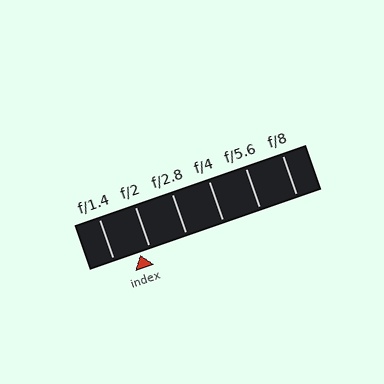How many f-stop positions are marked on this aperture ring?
There are 6 f-stop positions marked.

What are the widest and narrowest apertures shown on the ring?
The widest aperture shown is f/1.4 and the narrowest is f/8.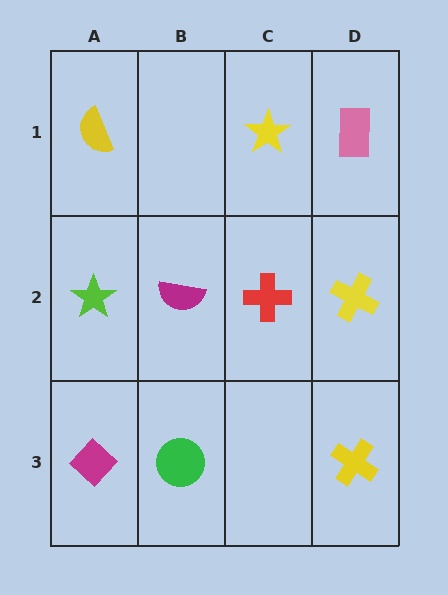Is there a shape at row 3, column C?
No, that cell is empty.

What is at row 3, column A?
A magenta diamond.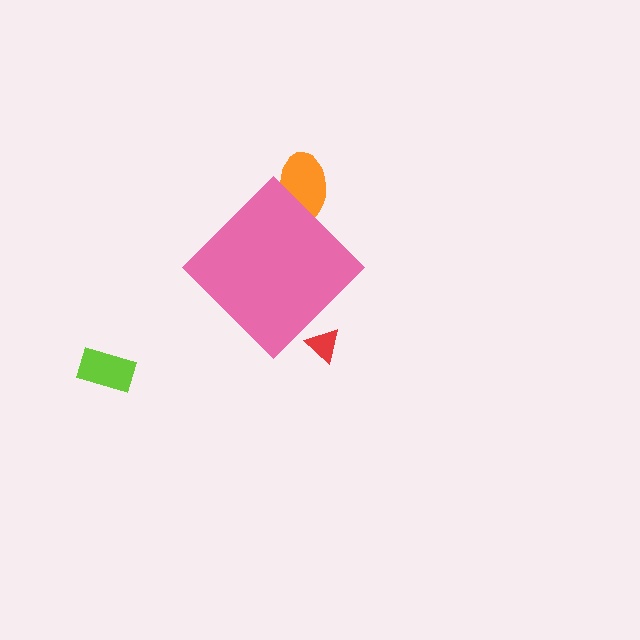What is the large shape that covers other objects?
A pink diamond.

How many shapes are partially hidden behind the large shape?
2 shapes are partially hidden.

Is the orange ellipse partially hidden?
Yes, the orange ellipse is partially hidden behind the pink diamond.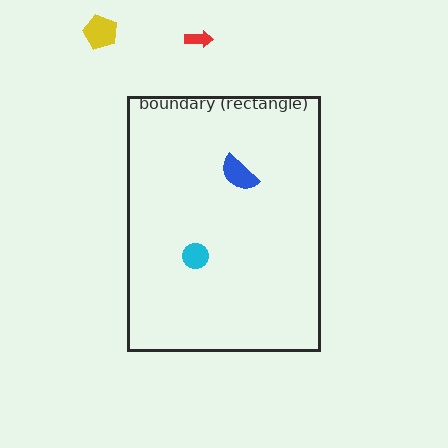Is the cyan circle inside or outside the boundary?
Inside.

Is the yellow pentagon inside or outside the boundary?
Outside.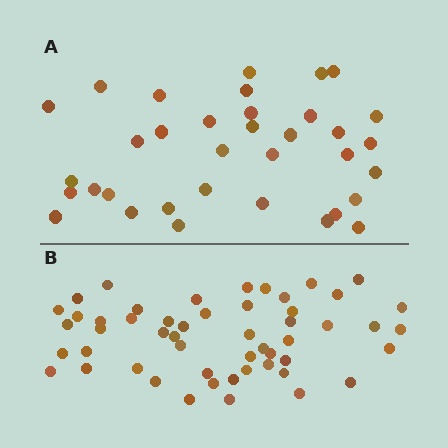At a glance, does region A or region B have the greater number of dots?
Region B (the bottom region) has more dots.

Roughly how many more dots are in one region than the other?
Region B has approximately 15 more dots than region A.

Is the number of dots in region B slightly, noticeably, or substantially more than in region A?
Region B has substantially more. The ratio is roughly 1.5 to 1.